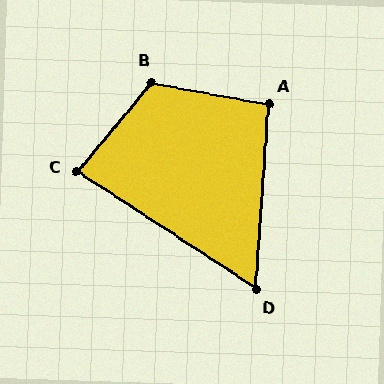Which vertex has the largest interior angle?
B, at approximately 119 degrees.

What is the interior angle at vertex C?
Approximately 83 degrees (acute).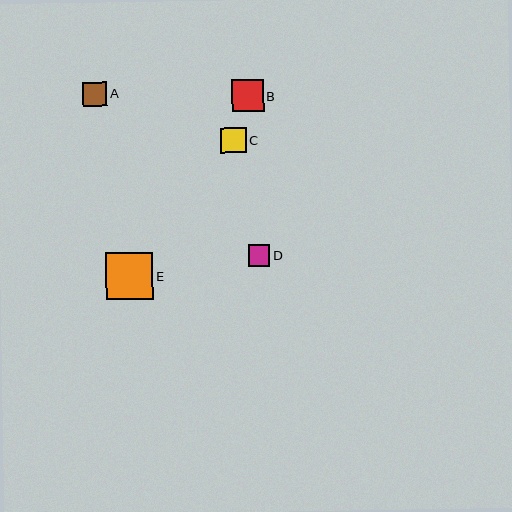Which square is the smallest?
Square D is the smallest with a size of approximately 22 pixels.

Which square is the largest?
Square E is the largest with a size of approximately 48 pixels.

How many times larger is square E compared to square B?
Square E is approximately 1.5 times the size of square B.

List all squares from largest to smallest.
From largest to smallest: E, B, C, A, D.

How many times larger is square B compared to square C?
Square B is approximately 1.2 times the size of square C.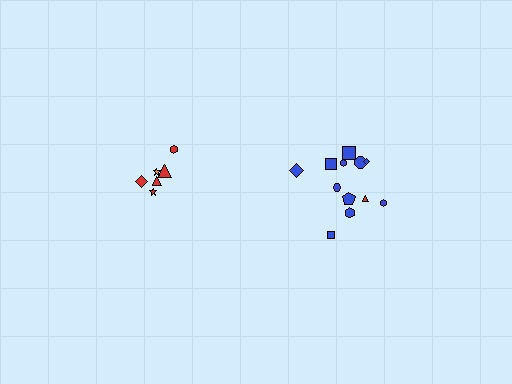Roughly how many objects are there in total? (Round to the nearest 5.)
Roughly 20 objects in total.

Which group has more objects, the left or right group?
The right group.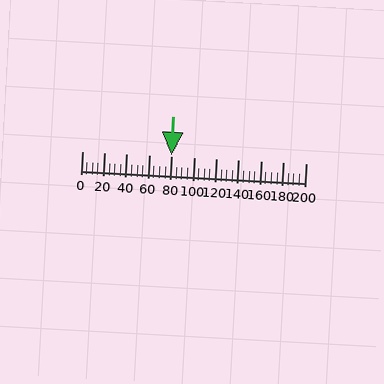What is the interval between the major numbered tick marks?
The major tick marks are spaced 20 units apart.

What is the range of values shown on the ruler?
The ruler shows values from 0 to 200.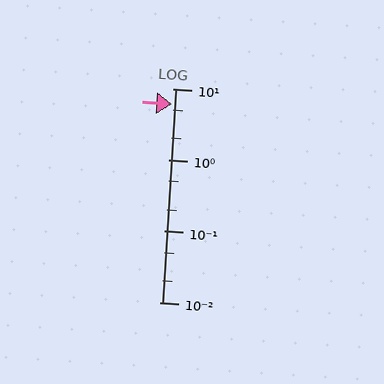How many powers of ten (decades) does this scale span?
The scale spans 3 decades, from 0.01 to 10.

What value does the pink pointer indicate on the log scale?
The pointer indicates approximately 6.1.